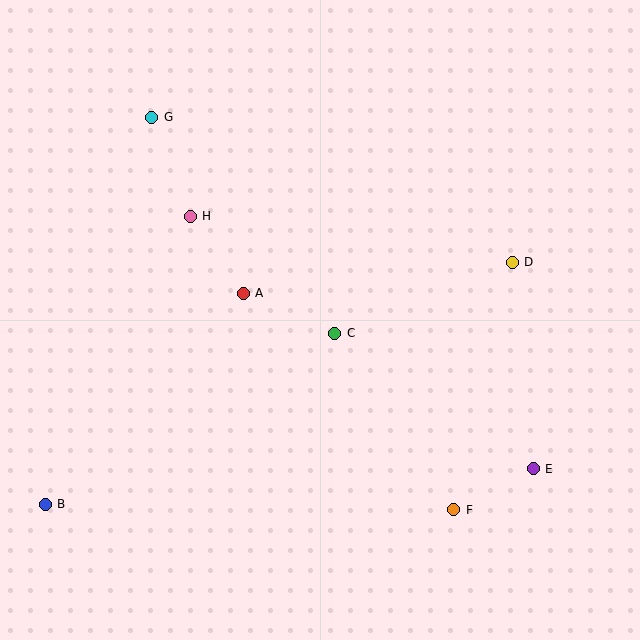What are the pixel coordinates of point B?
Point B is at (45, 504).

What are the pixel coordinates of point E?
Point E is at (533, 469).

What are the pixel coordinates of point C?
Point C is at (335, 333).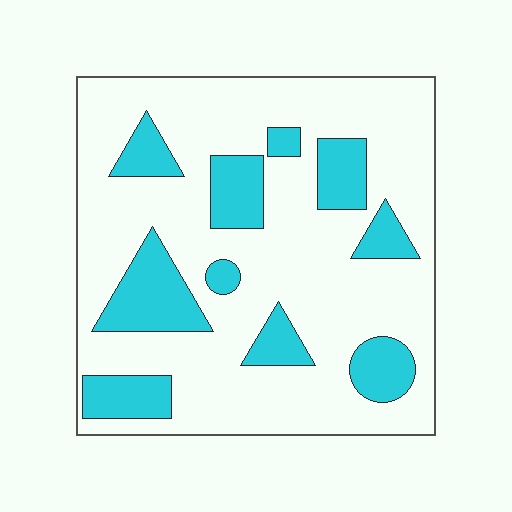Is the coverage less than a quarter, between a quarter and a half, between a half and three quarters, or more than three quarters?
Less than a quarter.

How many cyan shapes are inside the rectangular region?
10.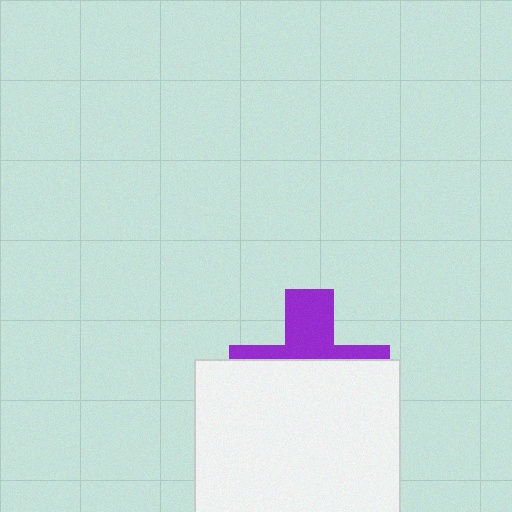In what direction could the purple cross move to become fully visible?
The purple cross could move up. That would shift it out from behind the white square entirely.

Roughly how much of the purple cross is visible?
A small part of it is visible (roughly 38%).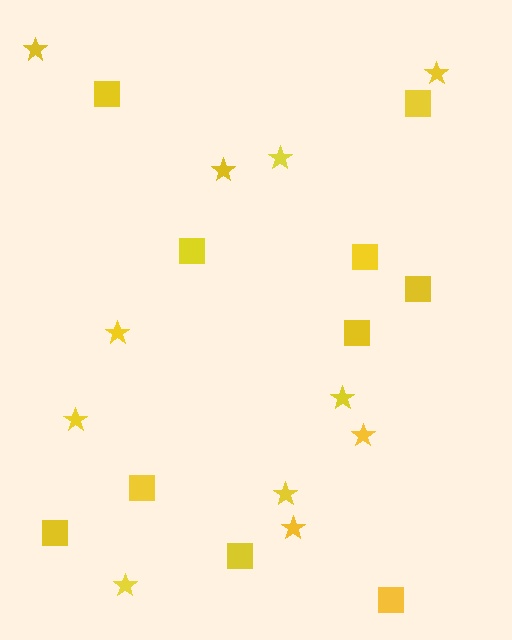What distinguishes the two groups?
There are 2 groups: one group of stars (11) and one group of squares (10).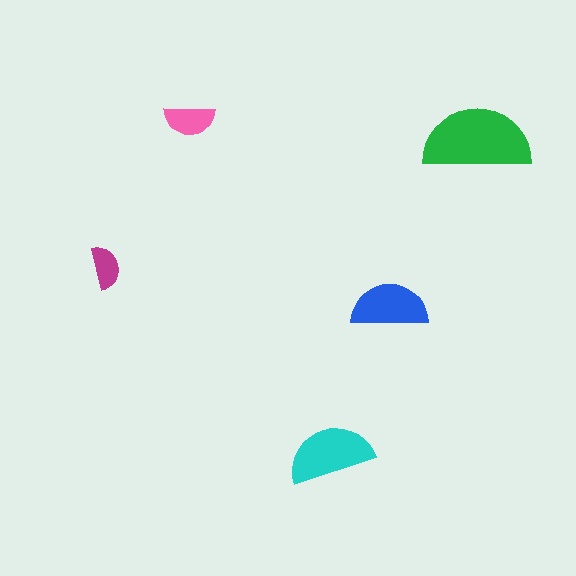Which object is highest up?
The pink semicircle is topmost.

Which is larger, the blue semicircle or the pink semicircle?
The blue one.